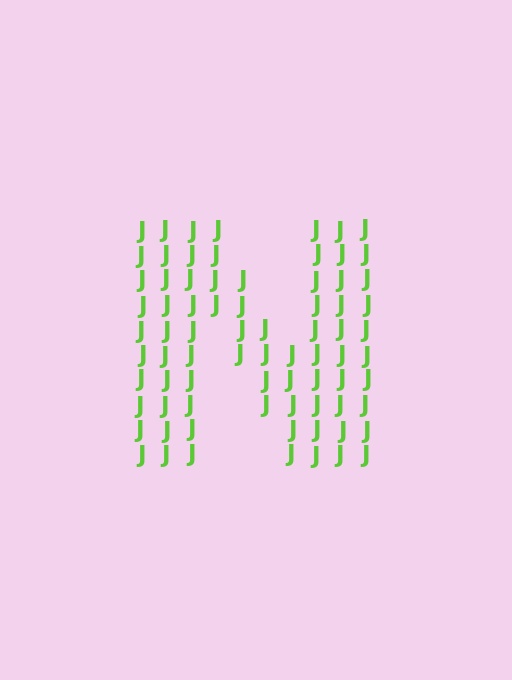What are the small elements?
The small elements are letter J's.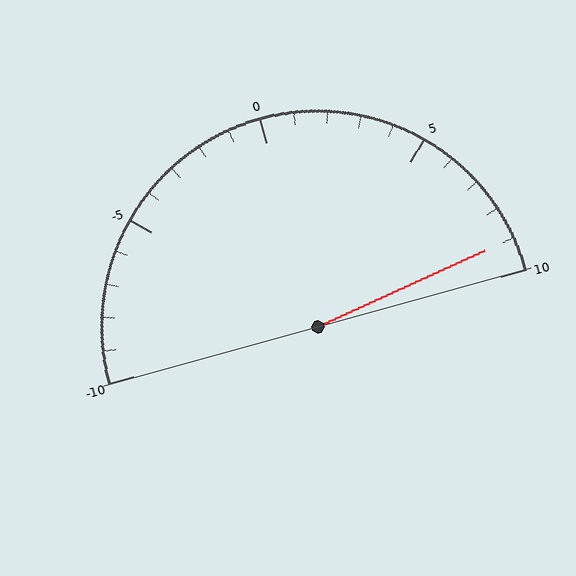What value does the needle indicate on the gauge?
The needle indicates approximately 9.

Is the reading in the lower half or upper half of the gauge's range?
The reading is in the upper half of the range (-10 to 10).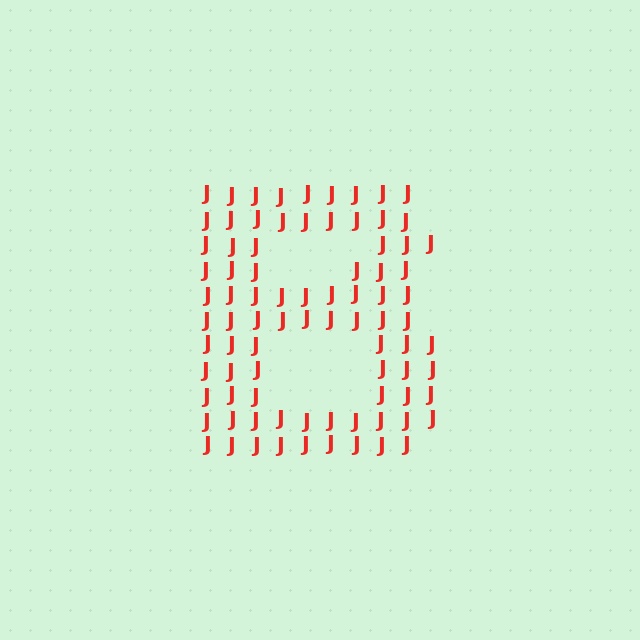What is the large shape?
The large shape is the letter B.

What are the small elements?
The small elements are letter J's.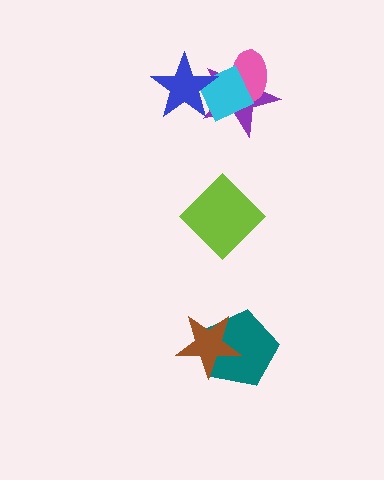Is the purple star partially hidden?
Yes, it is partially covered by another shape.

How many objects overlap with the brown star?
1 object overlaps with the brown star.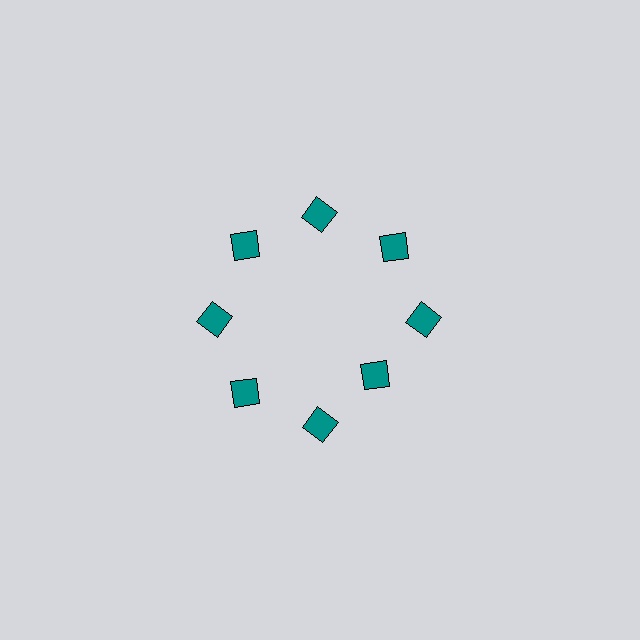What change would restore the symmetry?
The symmetry would be restored by moving it outward, back onto the ring so that all 8 squares sit at equal angles and equal distance from the center.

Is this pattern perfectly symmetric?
No. The 8 teal squares are arranged in a ring, but one element near the 4 o'clock position is pulled inward toward the center, breaking the 8-fold rotational symmetry.